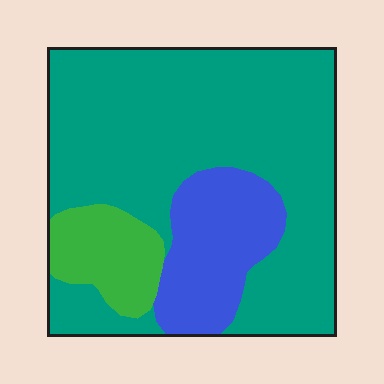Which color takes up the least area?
Green, at roughly 10%.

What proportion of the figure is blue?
Blue takes up about one fifth (1/5) of the figure.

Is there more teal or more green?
Teal.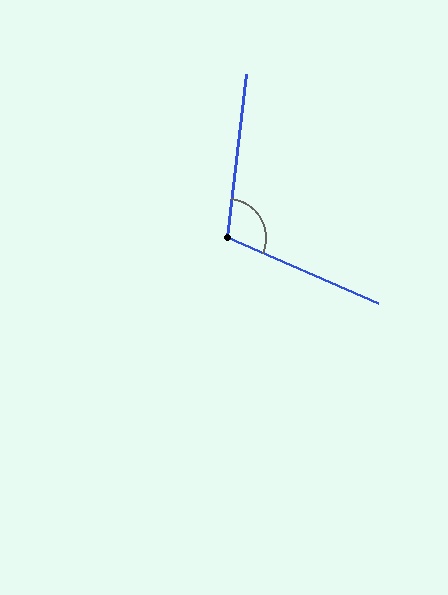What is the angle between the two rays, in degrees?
Approximately 107 degrees.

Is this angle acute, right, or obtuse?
It is obtuse.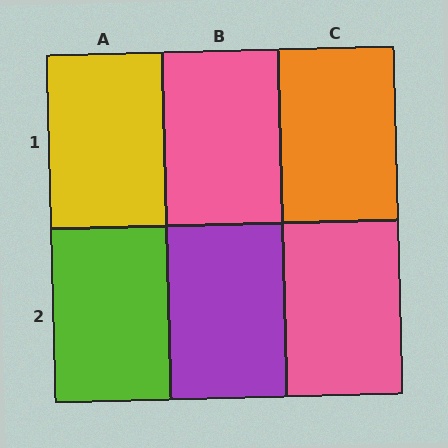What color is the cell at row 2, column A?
Lime.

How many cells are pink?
2 cells are pink.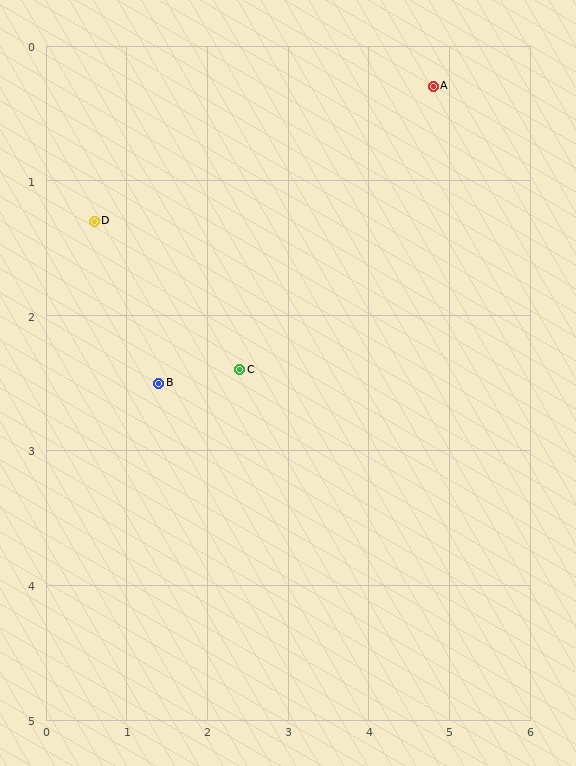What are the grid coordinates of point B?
Point B is at approximately (1.4, 2.5).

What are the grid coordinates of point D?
Point D is at approximately (0.6, 1.3).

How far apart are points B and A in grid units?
Points B and A are about 4.0 grid units apart.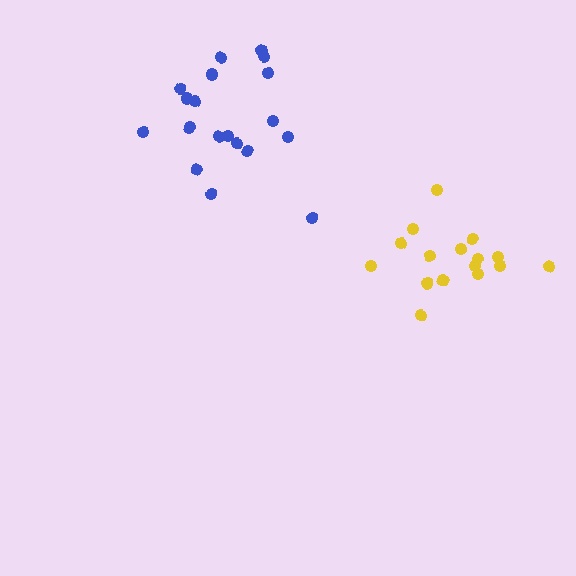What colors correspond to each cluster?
The clusters are colored: yellow, blue.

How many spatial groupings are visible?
There are 2 spatial groupings.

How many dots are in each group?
Group 1: 16 dots, Group 2: 19 dots (35 total).